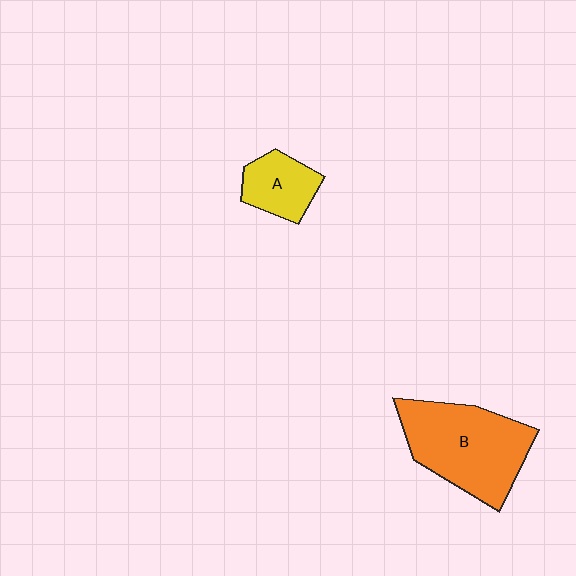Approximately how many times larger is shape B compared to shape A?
Approximately 2.4 times.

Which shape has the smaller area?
Shape A (yellow).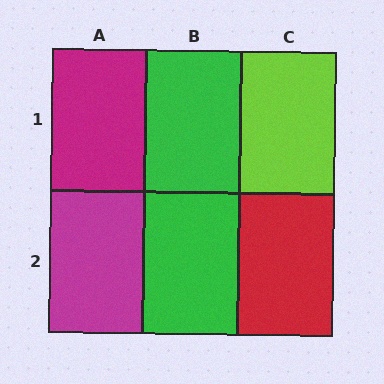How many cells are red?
1 cell is red.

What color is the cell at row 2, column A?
Magenta.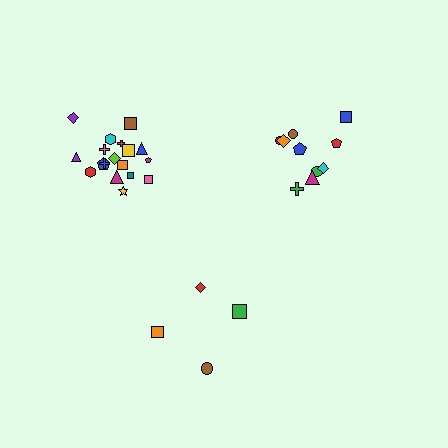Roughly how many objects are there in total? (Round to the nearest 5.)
Roughly 30 objects in total.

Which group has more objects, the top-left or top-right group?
The top-left group.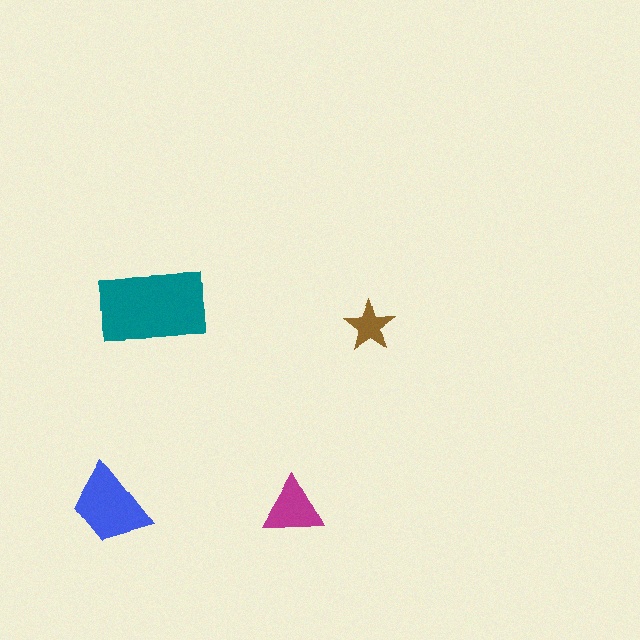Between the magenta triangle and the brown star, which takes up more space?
The magenta triangle.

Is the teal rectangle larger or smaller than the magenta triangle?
Larger.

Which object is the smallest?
The brown star.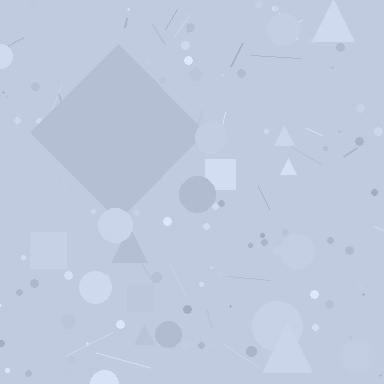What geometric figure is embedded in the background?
A diamond is embedded in the background.